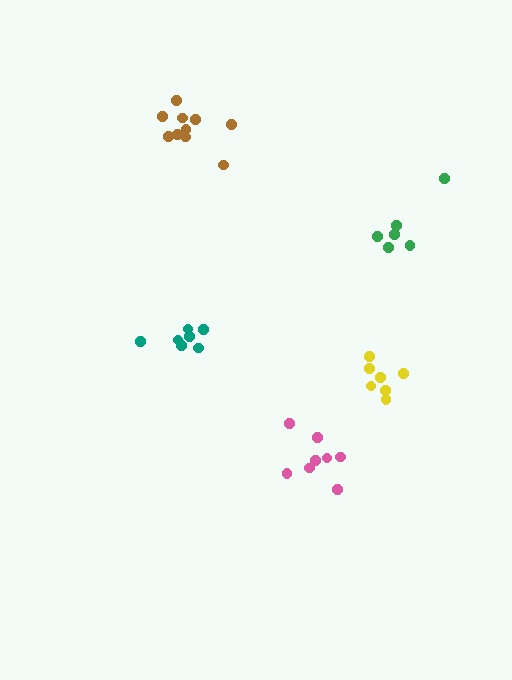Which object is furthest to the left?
The teal cluster is leftmost.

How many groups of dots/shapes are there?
There are 5 groups.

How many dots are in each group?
Group 1: 7 dots, Group 2: 6 dots, Group 3: 7 dots, Group 4: 10 dots, Group 5: 8 dots (38 total).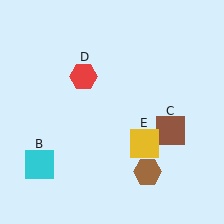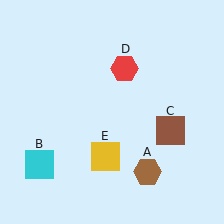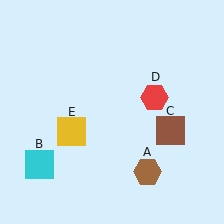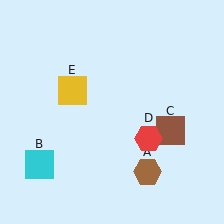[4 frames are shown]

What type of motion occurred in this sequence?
The red hexagon (object D), yellow square (object E) rotated clockwise around the center of the scene.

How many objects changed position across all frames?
2 objects changed position: red hexagon (object D), yellow square (object E).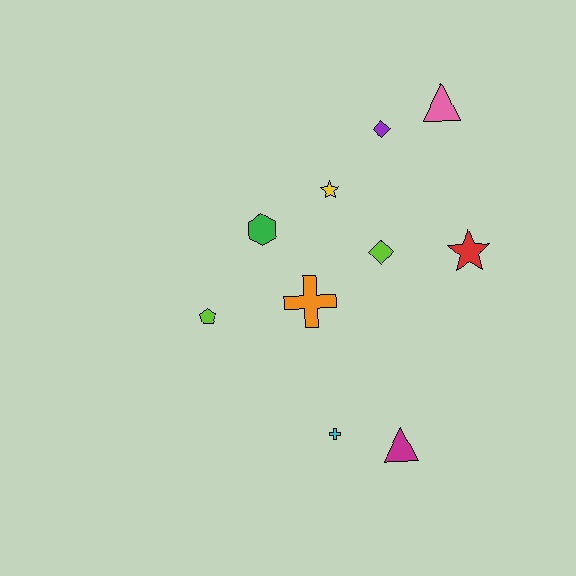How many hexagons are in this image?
There is 1 hexagon.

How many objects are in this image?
There are 10 objects.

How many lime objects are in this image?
There are 2 lime objects.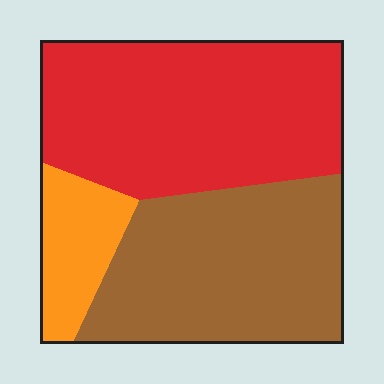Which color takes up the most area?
Red, at roughly 50%.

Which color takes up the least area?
Orange, at roughly 10%.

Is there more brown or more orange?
Brown.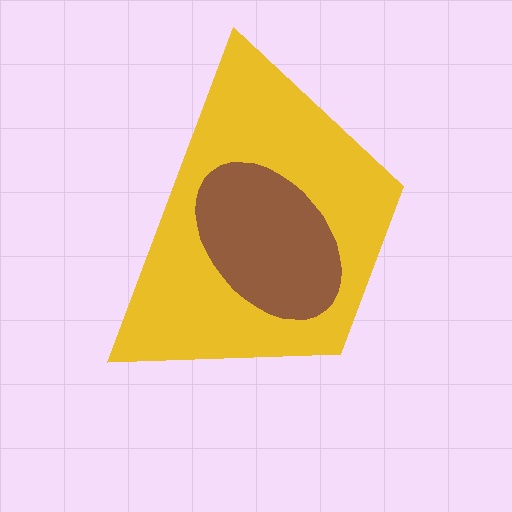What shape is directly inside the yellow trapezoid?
The brown ellipse.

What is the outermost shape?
The yellow trapezoid.